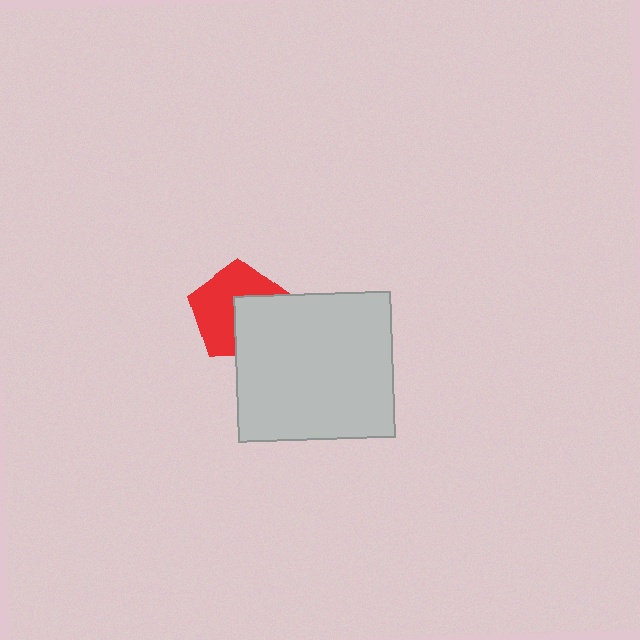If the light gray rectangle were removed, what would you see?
You would see the complete red pentagon.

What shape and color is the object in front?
The object in front is a light gray rectangle.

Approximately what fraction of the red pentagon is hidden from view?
Roughly 41% of the red pentagon is hidden behind the light gray rectangle.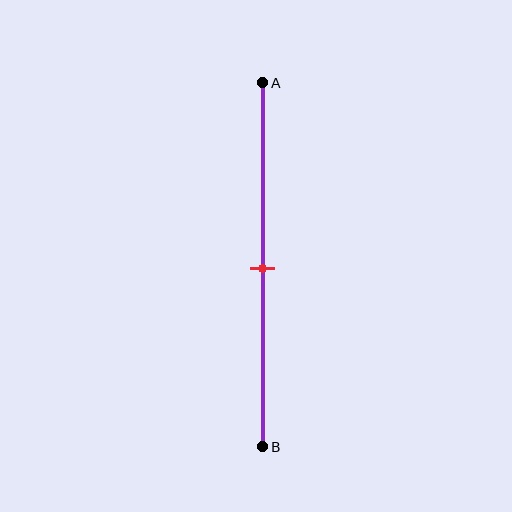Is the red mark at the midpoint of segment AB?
Yes, the mark is approximately at the midpoint.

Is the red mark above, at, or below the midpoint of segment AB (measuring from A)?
The red mark is approximately at the midpoint of segment AB.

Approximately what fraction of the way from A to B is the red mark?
The red mark is approximately 50% of the way from A to B.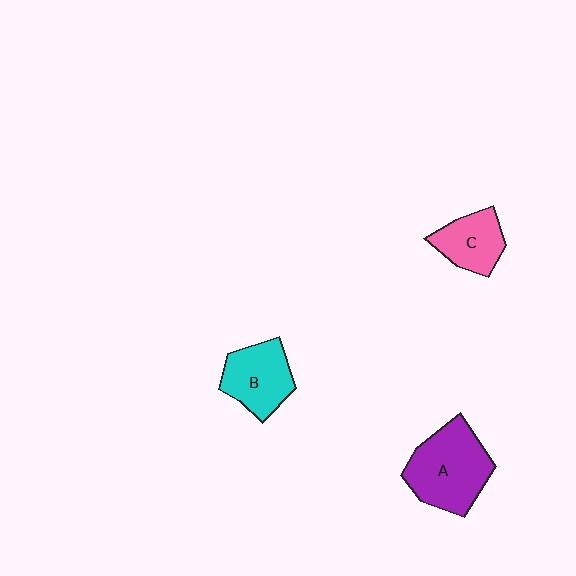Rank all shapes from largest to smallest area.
From largest to smallest: A (purple), B (cyan), C (pink).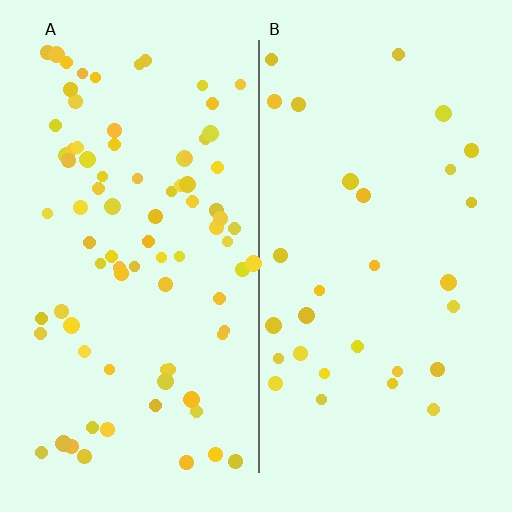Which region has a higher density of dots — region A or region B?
A (the left).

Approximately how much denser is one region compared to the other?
Approximately 2.8× — region A over region B.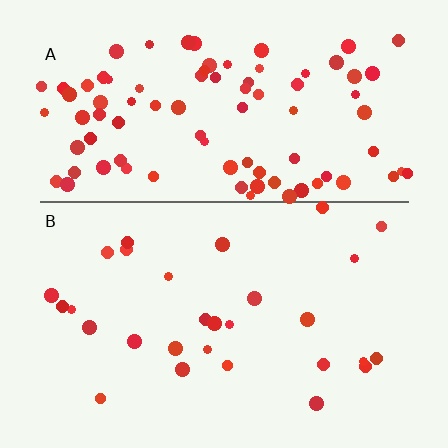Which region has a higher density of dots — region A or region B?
A (the top).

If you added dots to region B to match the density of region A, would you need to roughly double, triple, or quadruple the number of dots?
Approximately triple.